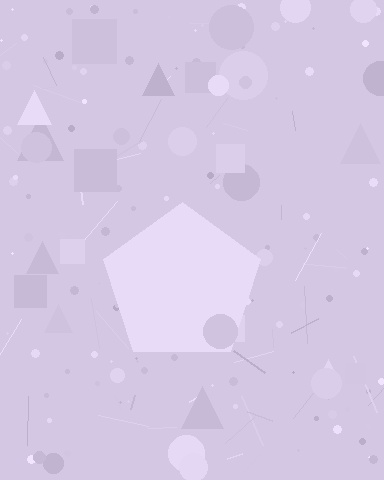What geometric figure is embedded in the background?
A pentagon is embedded in the background.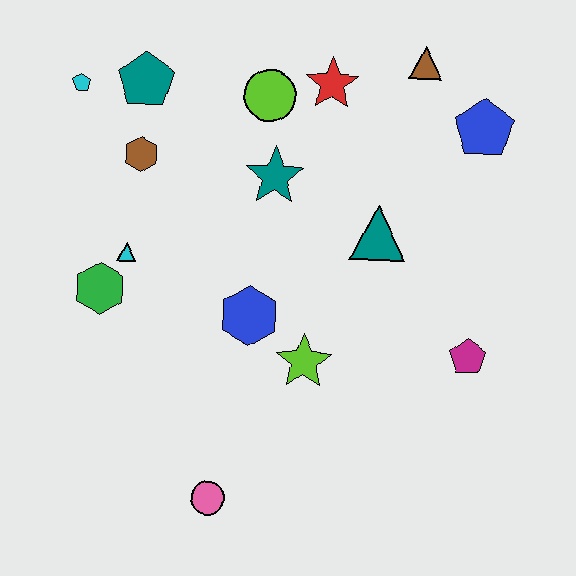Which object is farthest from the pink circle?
The brown triangle is farthest from the pink circle.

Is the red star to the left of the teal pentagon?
No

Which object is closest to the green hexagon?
The cyan triangle is closest to the green hexagon.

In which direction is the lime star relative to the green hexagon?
The lime star is to the right of the green hexagon.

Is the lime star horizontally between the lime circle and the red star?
Yes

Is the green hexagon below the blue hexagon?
No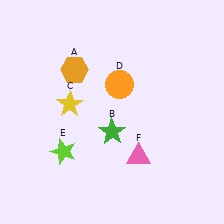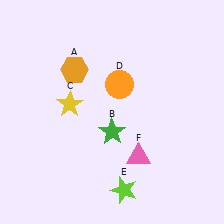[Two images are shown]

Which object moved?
The lime star (E) moved right.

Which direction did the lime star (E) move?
The lime star (E) moved right.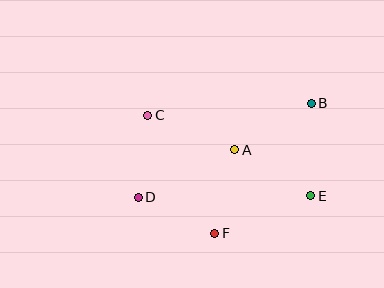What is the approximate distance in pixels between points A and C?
The distance between A and C is approximately 94 pixels.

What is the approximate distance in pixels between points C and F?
The distance between C and F is approximately 136 pixels.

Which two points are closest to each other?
Points C and D are closest to each other.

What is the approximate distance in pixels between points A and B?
The distance between A and B is approximately 90 pixels.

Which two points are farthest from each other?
Points B and D are farthest from each other.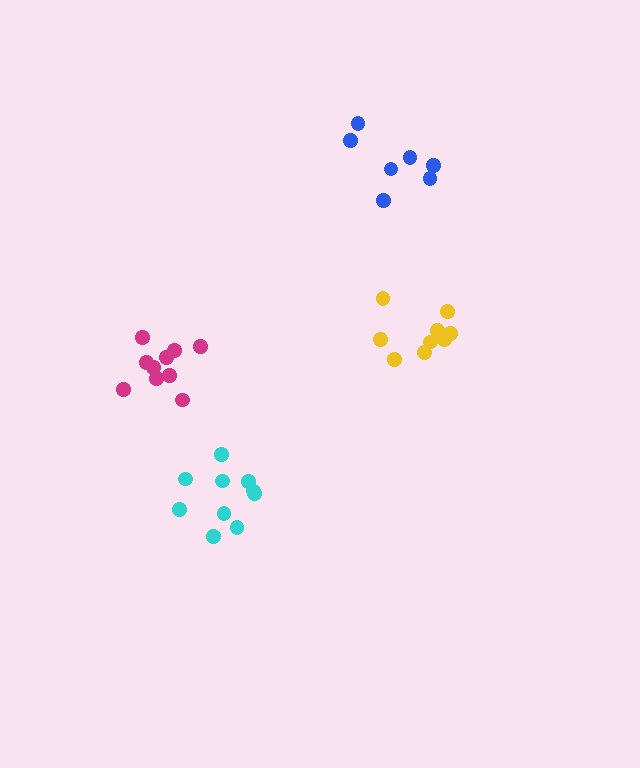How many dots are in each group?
Group 1: 7 dots, Group 2: 9 dots, Group 3: 11 dots, Group 4: 10 dots (37 total).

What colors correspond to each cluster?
The clusters are colored: blue, yellow, magenta, cyan.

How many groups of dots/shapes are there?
There are 4 groups.